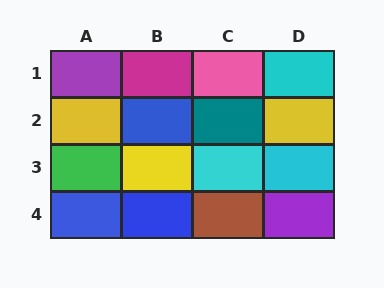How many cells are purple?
2 cells are purple.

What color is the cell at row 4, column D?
Purple.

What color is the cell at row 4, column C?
Brown.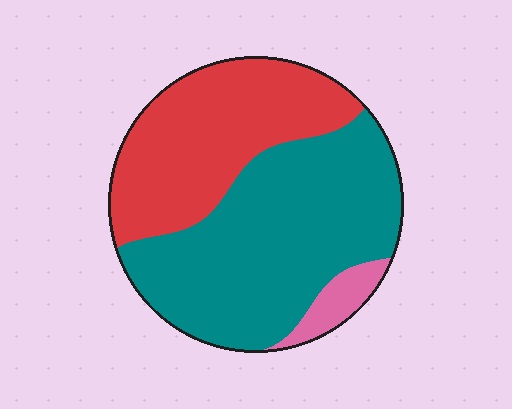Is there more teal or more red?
Teal.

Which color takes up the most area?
Teal, at roughly 55%.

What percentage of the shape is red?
Red covers 38% of the shape.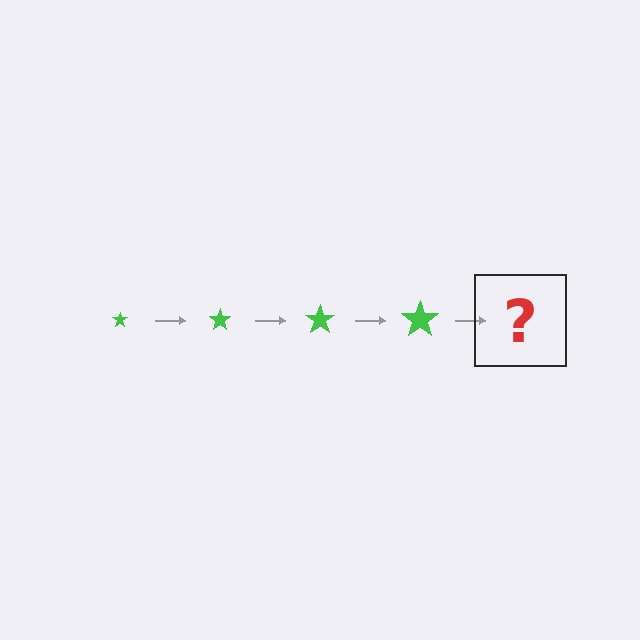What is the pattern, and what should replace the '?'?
The pattern is that the star gets progressively larger each step. The '?' should be a green star, larger than the previous one.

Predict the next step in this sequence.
The next step is a green star, larger than the previous one.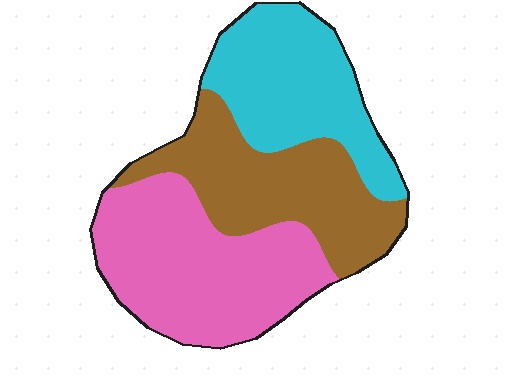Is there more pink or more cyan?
Pink.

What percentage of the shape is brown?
Brown takes up about one third (1/3) of the shape.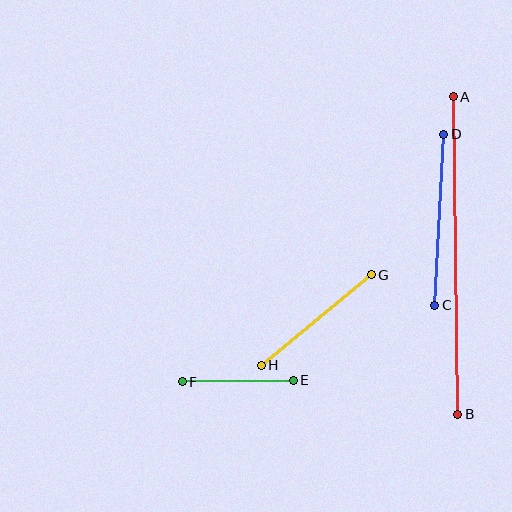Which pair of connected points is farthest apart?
Points A and B are farthest apart.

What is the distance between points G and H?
The distance is approximately 142 pixels.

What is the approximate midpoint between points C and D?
The midpoint is at approximately (439, 220) pixels.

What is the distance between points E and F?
The distance is approximately 111 pixels.